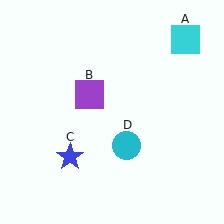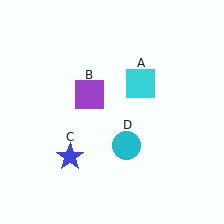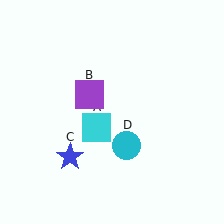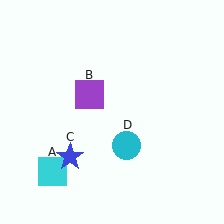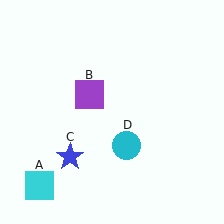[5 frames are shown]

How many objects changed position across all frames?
1 object changed position: cyan square (object A).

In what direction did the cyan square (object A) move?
The cyan square (object A) moved down and to the left.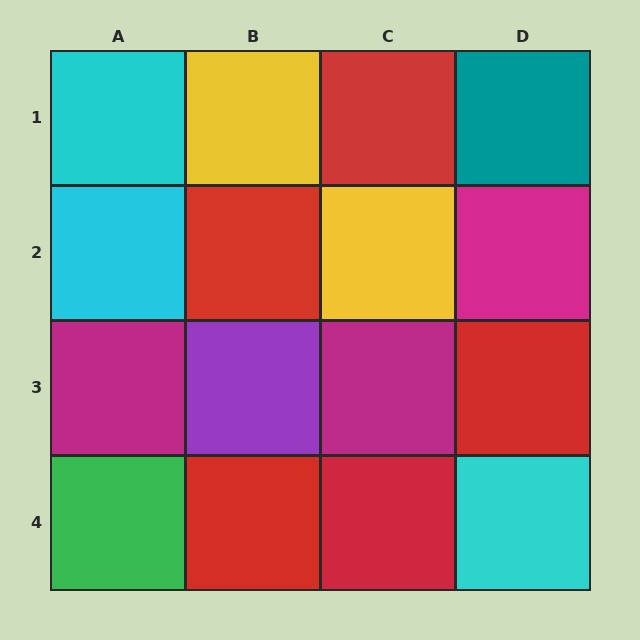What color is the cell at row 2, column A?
Cyan.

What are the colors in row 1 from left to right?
Cyan, yellow, red, teal.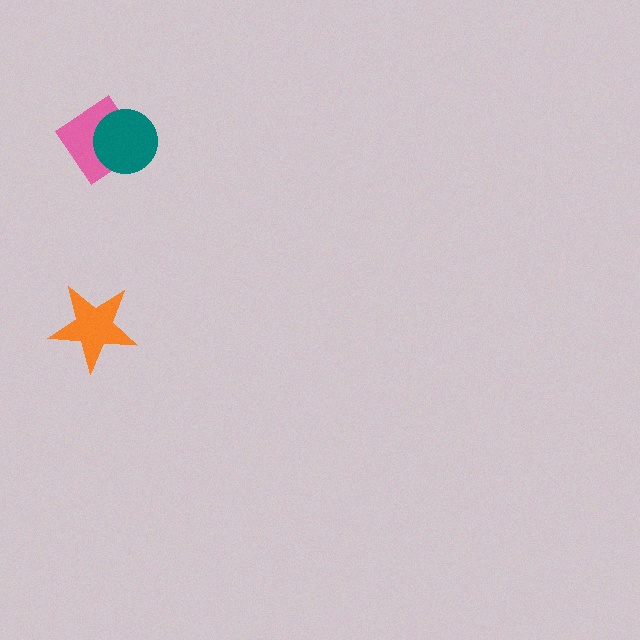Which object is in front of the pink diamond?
The teal circle is in front of the pink diamond.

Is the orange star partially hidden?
No, no other shape covers it.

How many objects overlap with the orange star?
0 objects overlap with the orange star.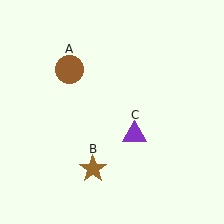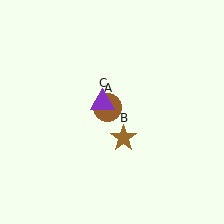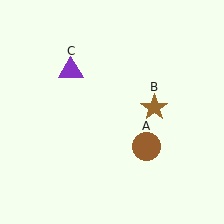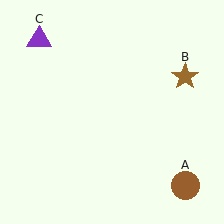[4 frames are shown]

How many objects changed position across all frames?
3 objects changed position: brown circle (object A), brown star (object B), purple triangle (object C).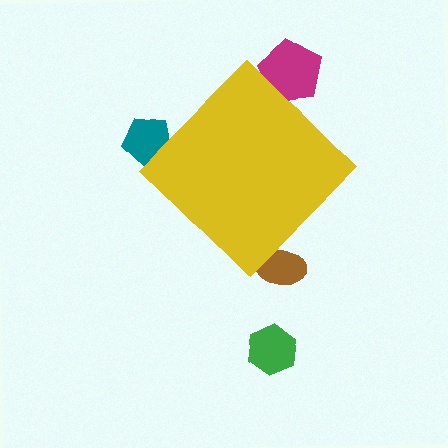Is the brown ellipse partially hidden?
Yes, the brown ellipse is partially hidden behind the yellow diamond.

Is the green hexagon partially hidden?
No, the green hexagon is fully visible.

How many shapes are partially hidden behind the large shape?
3 shapes are partially hidden.